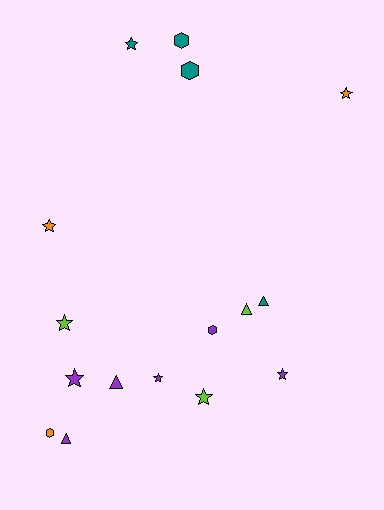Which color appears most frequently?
Purple, with 6 objects.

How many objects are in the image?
There are 16 objects.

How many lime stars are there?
There are 2 lime stars.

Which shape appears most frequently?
Star, with 8 objects.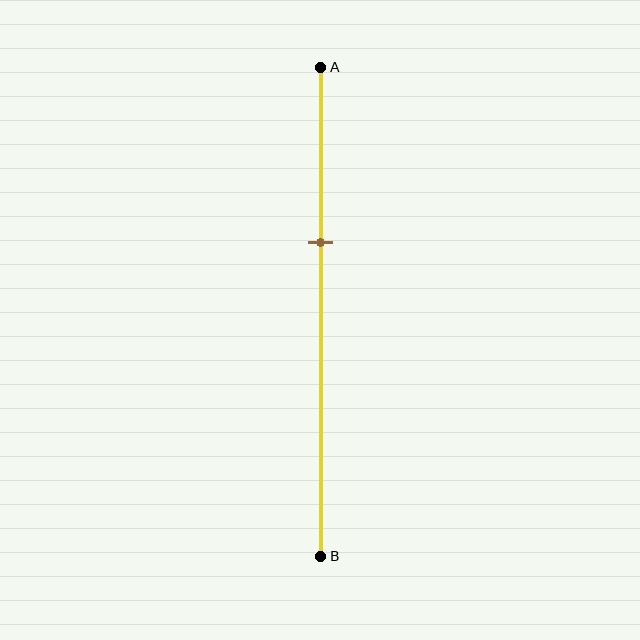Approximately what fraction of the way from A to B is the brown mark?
The brown mark is approximately 35% of the way from A to B.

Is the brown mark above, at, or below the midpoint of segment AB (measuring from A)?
The brown mark is above the midpoint of segment AB.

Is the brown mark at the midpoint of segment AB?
No, the mark is at about 35% from A, not at the 50% midpoint.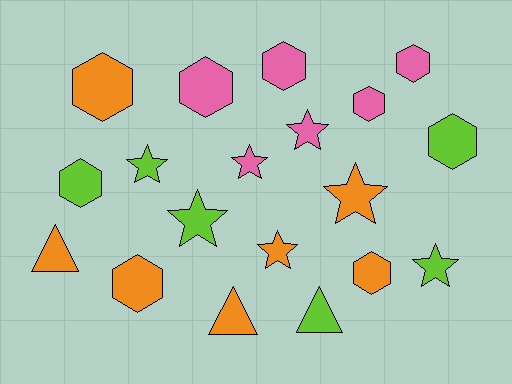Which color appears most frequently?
Orange, with 7 objects.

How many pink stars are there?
There are 2 pink stars.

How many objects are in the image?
There are 19 objects.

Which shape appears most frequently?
Hexagon, with 9 objects.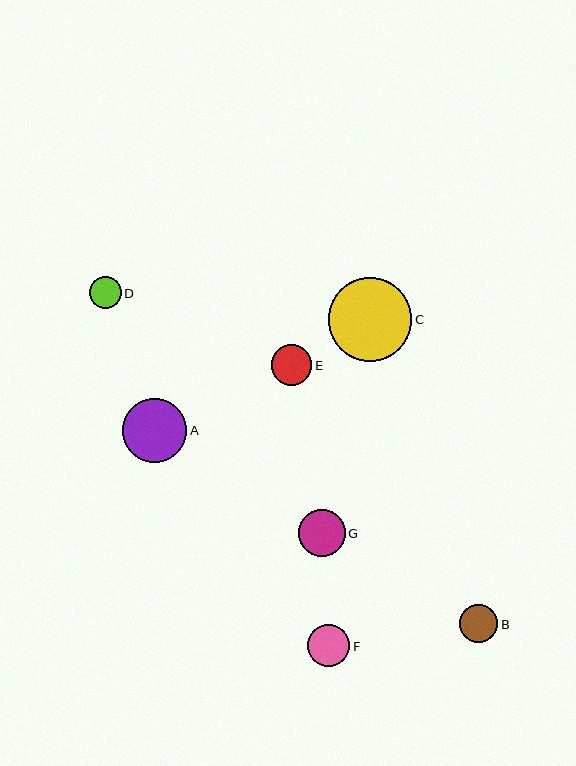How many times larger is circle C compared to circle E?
Circle C is approximately 2.1 times the size of circle E.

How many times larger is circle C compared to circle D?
Circle C is approximately 2.6 times the size of circle D.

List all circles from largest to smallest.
From largest to smallest: C, A, G, F, E, B, D.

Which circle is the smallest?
Circle D is the smallest with a size of approximately 32 pixels.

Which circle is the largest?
Circle C is the largest with a size of approximately 84 pixels.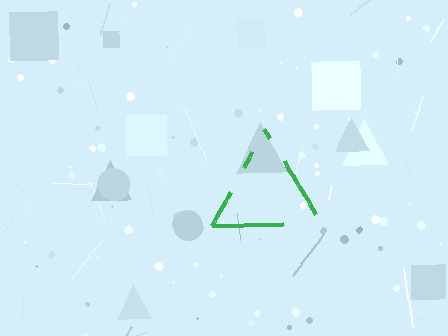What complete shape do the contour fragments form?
The contour fragments form a triangle.